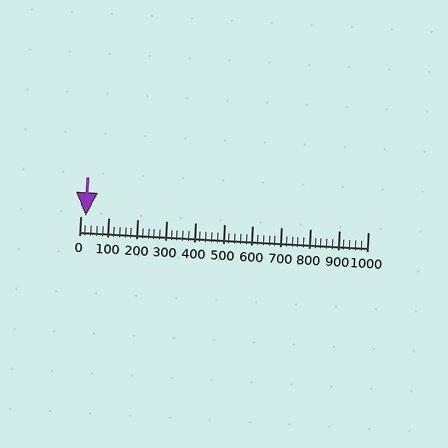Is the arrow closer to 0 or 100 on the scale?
The arrow is closer to 0.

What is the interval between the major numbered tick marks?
The major tick marks are spaced 100 units apart.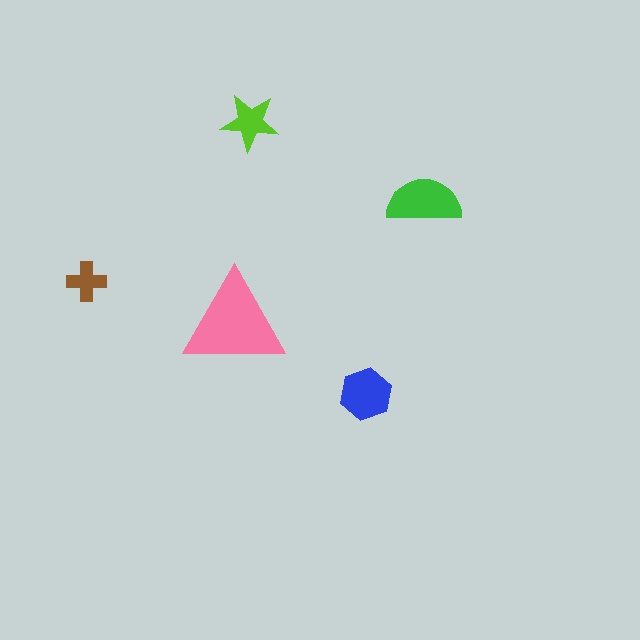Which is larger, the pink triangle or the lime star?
The pink triangle.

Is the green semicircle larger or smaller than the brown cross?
Larger.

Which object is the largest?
The pink triangle.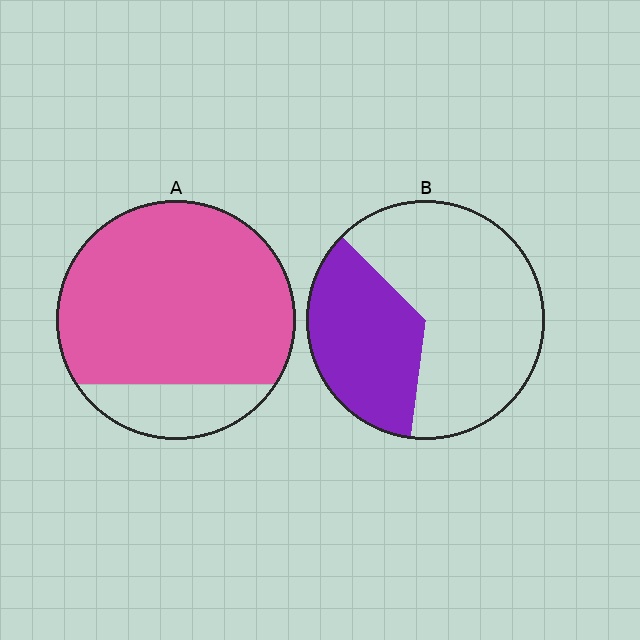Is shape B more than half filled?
No.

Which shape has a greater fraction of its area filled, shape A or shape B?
Shape A.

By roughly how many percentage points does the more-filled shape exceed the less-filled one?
By roughly 45 percentage points (A over B).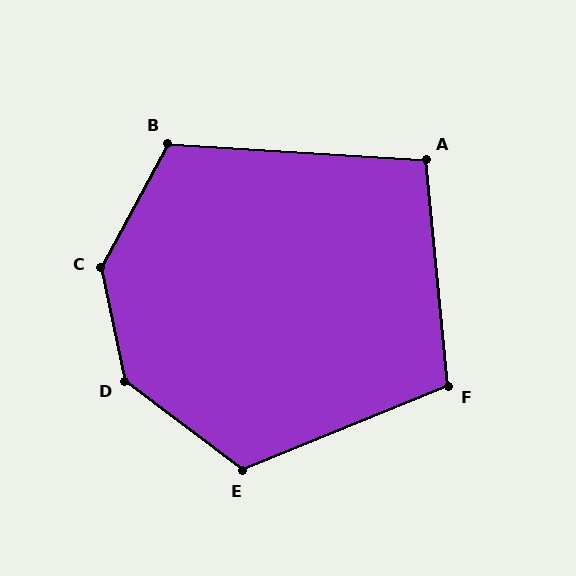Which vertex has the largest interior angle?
C, at approximately 140 degrees.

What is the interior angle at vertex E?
Approximately 121 degrees (obtuse).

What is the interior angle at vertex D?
Approximately 139 degrees (obtuse).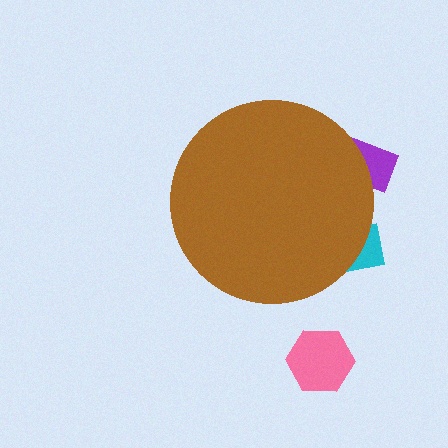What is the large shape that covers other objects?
A brown circle.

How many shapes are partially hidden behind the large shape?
2 shapes are partially hidden.